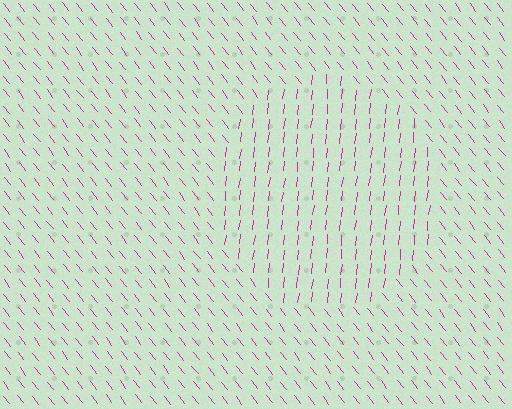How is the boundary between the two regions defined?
The boundary is defined purely by a change in line orientation (approximately 45 degrees difference). All lines are the same color and thickness.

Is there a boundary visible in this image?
Yes, there is a texture boundary formed by a change in line orientation.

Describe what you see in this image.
The image is filled with small magenta line segments. A circle region in the image has lines oriented differently from the surrounding lines, creating a visible texture boundary.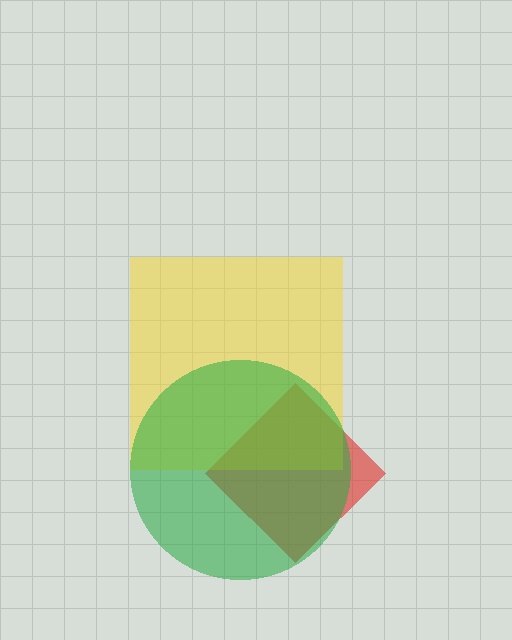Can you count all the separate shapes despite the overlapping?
Yes, there are 3 separate shapes.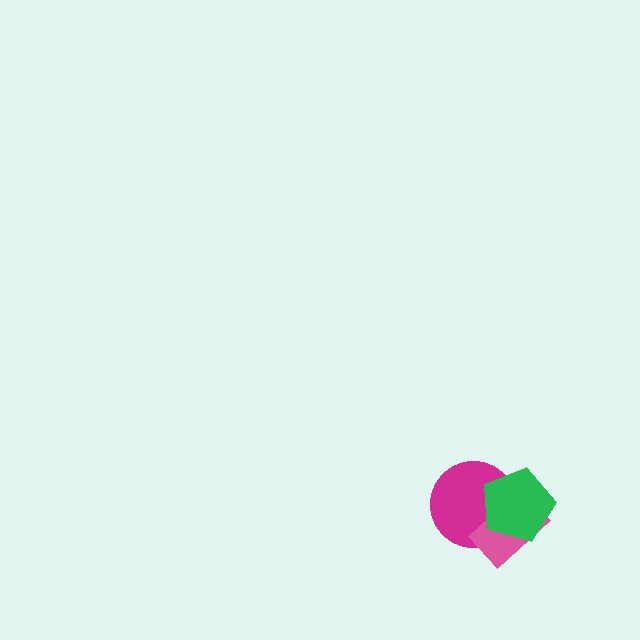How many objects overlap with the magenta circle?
2 objects overlap with the magenta circle.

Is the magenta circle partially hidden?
Yes, it is partially covered by another shape.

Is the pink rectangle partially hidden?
Yes, it is partially covered by another shape.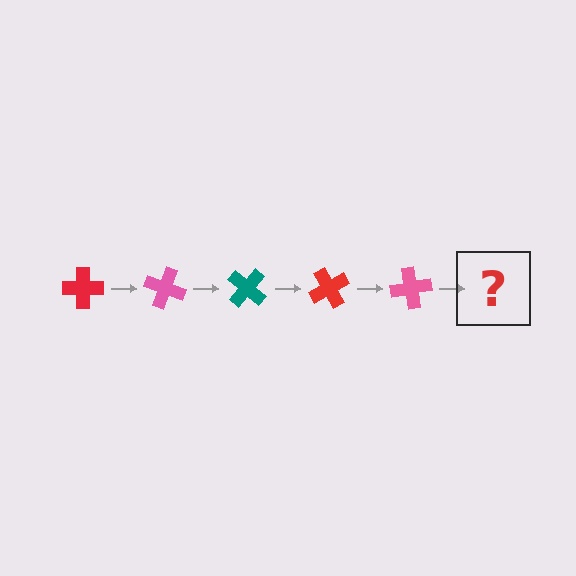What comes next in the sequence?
The next element should be a teal cross, rotated 100 degrees from the start.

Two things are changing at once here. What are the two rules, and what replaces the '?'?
The two rules are that it rotates 20 degrees each step and the color cycles through red, pink, and teal. The '?' should be a teal cross, rotated 100 degrees from the start.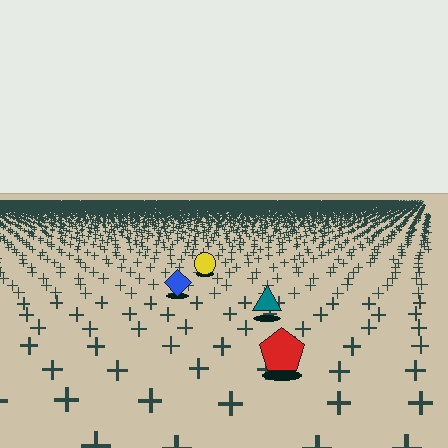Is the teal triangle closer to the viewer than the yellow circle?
Yes. The teal triangle is closer — you can tell from the texture gradient: the ground texture is coarser near it.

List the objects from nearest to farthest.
From nearest to farthest: the red pentagon, the teal triangle, the blue diamond, the yellow circle.